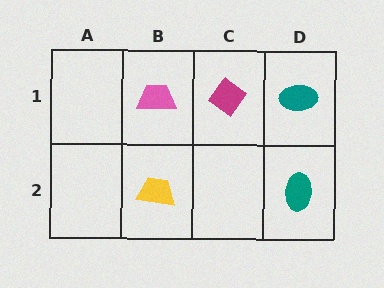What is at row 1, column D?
A teal ellipse.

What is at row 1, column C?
A magenta diamond.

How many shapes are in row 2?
2 shapes.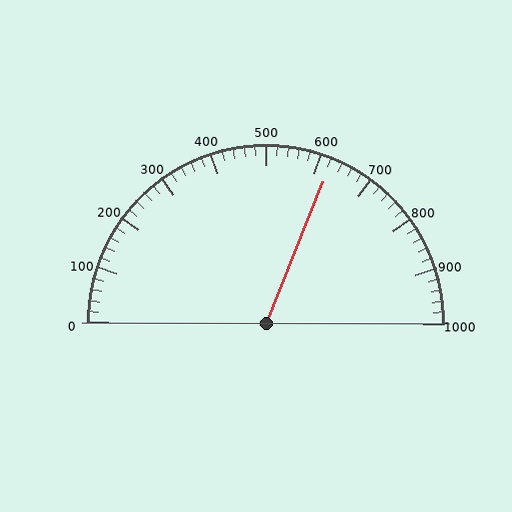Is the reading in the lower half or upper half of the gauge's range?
The reading is in the upper half of the range (0 to 1000).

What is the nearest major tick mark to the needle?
The nearest major tick mark is 600.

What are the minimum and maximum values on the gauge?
The gauge ranges from 0 to 1000.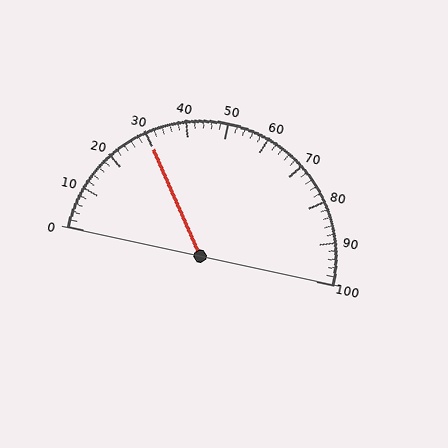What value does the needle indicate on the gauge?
The needle indicates approximately 30.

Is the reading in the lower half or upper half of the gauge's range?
The reading is in the lower half of the range (0 to 100).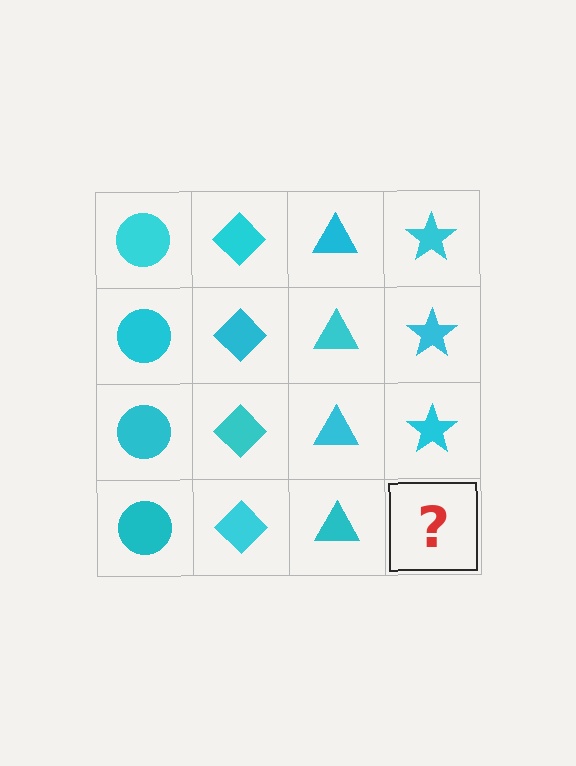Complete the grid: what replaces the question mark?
The question mark should be replaced with a cyan star.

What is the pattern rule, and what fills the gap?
The rule is that each column has a consistent shape. The gap should be filled with a cyan star.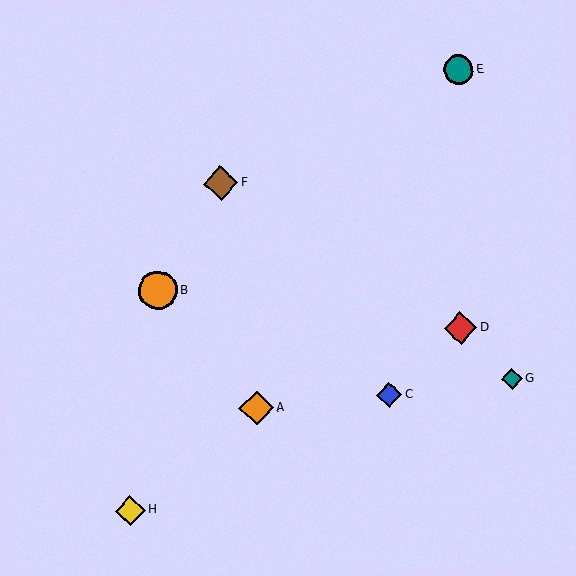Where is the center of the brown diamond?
The center of the brown diamond is at (221, 183).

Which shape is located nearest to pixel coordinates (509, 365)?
The teal diamond (labeled G) at (512, 379) is nearest to that location.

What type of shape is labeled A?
Shape A is an orange diamond.